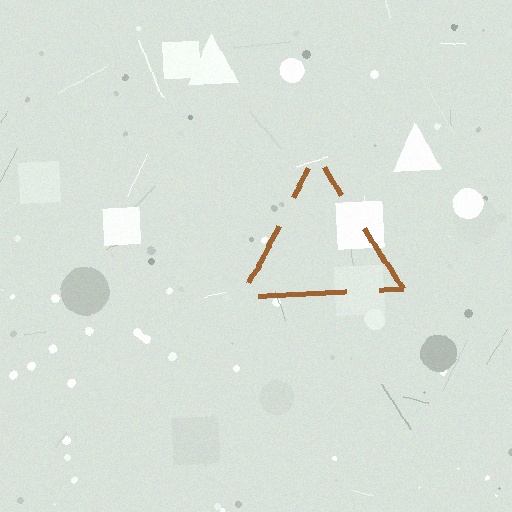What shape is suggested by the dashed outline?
The dashed outline suggests a triangle.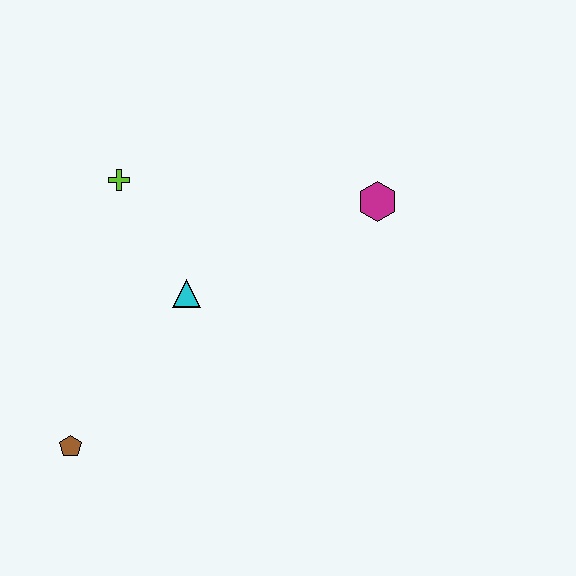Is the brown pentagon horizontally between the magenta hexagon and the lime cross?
No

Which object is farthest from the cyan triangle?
The magenta hexagon is farthest from the cyan triangle.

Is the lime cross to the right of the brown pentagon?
Yes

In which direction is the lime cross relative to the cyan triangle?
The lime cross is above the cyan triangle.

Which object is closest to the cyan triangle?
The lime cross is closest to the cyan triangle.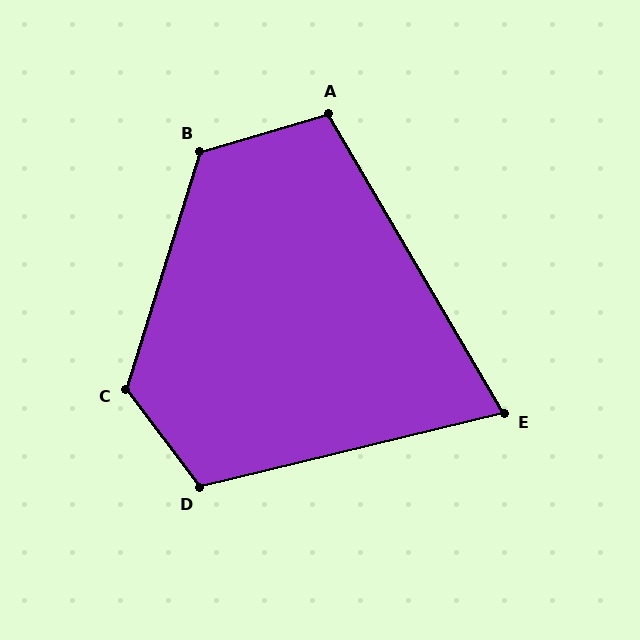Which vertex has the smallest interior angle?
E, at approximately 73 degrees.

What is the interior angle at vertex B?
Approximately 124 degrees (obtuse).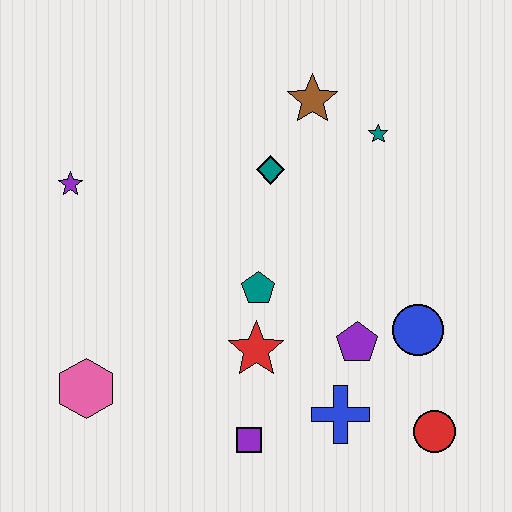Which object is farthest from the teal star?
The pink hexagon is farthest from the teal star.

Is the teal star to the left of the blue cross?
No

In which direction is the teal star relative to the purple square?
The teal star is above the purple square.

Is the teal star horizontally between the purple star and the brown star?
No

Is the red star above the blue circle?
No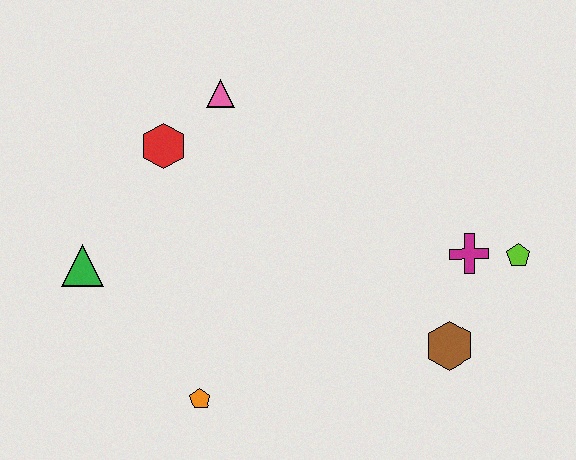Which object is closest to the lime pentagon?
The magenta cross is closest to the lime pentagon.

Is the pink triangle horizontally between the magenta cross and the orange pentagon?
Yes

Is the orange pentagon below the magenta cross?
Yes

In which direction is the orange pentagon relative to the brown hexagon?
The orange pentagon is to the left of the brown hexagon.